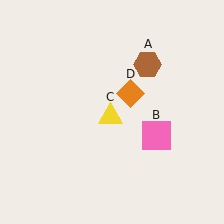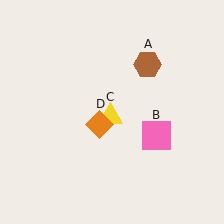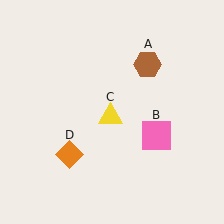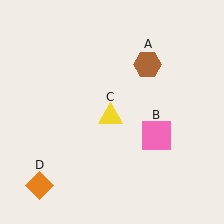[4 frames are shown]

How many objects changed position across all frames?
1 object changed position: orange diamond (object D).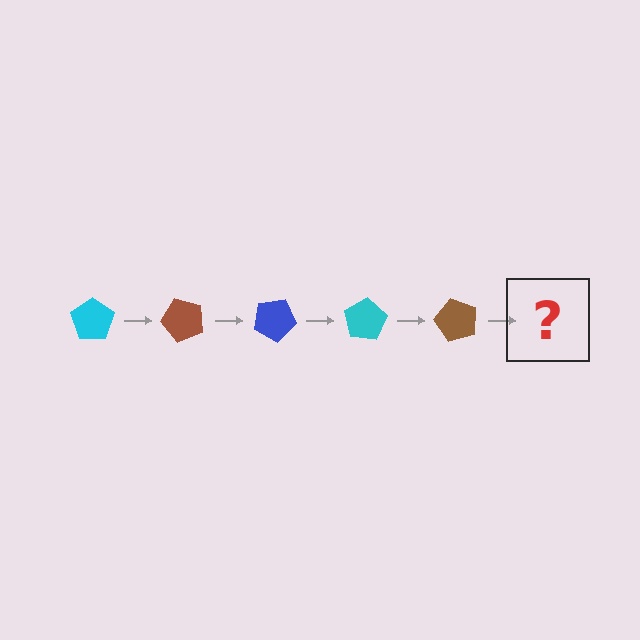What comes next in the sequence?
The next element should be a blue pentagon, rotated 250 degrees from the start.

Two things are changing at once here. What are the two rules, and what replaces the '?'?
The two rules are that it rotates 50 degrees each step and the color cycles through cyan, brown, and blue. The '?' should be a blue pentagon, rotated 250 degrees from the start.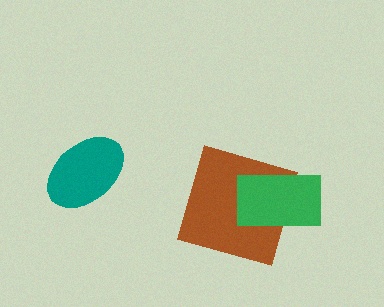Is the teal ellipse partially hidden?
No, no other shape covers it.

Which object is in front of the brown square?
The green rectangle is in front of the brown square.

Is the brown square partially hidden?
Yes, it is partially covered by another shape.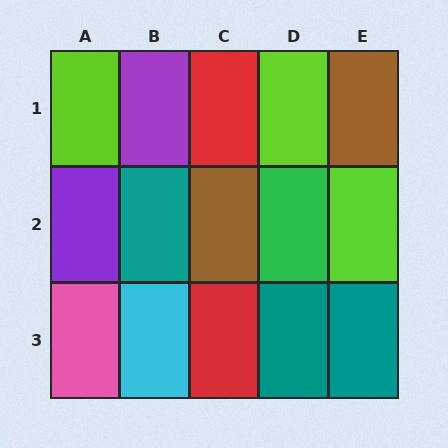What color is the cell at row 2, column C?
Brown.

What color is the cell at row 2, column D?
Green.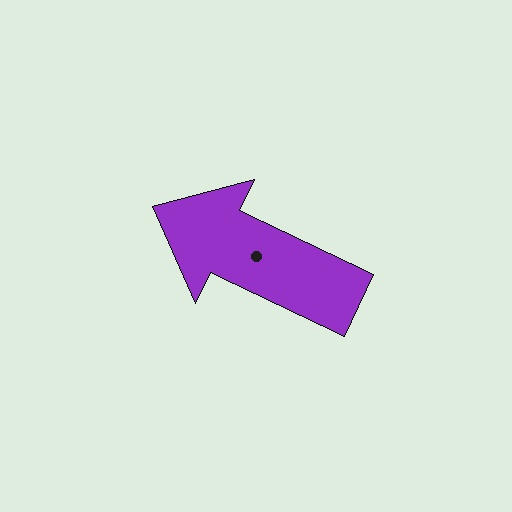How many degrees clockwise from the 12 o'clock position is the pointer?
Approximately 295 degrees.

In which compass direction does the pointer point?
Northwest.